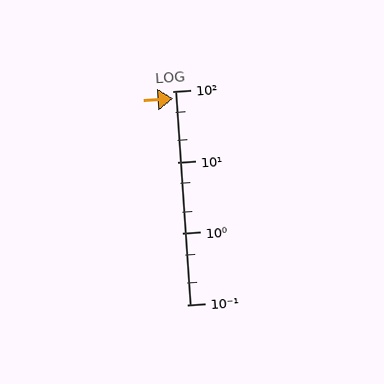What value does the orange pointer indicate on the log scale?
The pointer indicates approximately 78.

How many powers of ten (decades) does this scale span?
The scale spans 3 decades, from 0.1 to 100.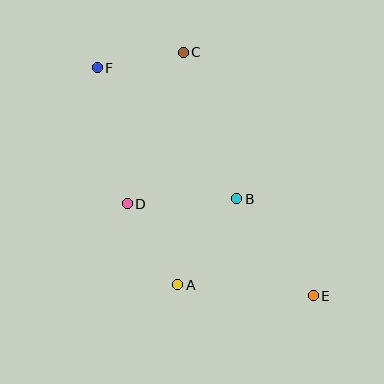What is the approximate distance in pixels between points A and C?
The distance between A and C is approximately 232 pixels.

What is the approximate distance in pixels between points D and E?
The distance between D and E is approximately 207 pixels.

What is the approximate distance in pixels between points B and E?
The distance between B and E is approximately 124 pixels.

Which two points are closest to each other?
Points C and F are closest to each other.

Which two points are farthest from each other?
Points E and F are farthest from each other.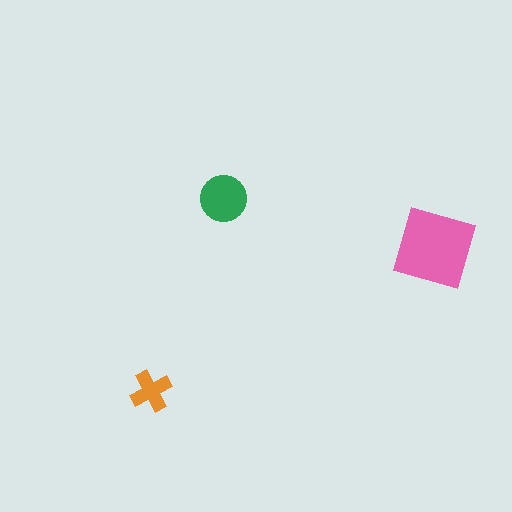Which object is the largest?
The pink diamond.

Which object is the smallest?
The orange cross.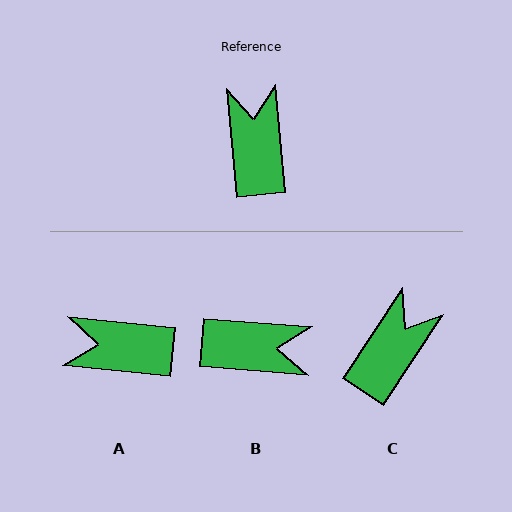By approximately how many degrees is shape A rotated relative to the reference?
Approximately 79 degrees counter-clockwise.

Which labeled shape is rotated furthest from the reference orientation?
B, about 100 degrees away.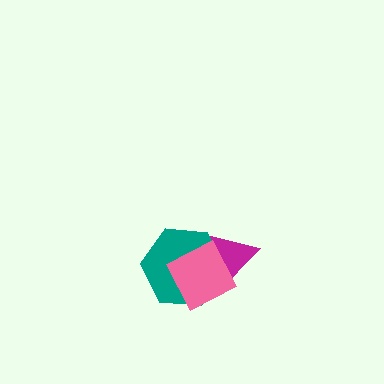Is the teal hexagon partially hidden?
Yes, it is partially covered by another shape.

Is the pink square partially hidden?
No, no other shape covers it.